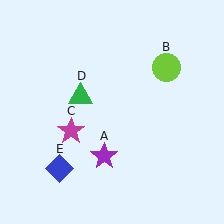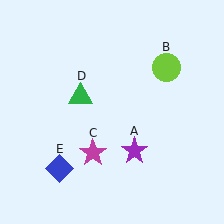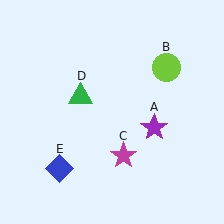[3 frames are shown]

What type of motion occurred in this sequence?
The purple star (object A), magenta star (object C) rotated counterclockwise around the center of the scene.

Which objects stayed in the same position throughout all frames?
Lime circle (object B) and green triangle (object D) and blue diamond (object E) remained stationary.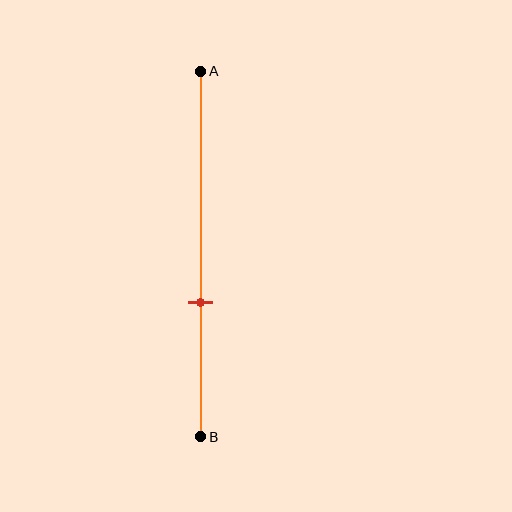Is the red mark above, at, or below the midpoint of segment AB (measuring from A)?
The red mark is below the midpoint of segment AB.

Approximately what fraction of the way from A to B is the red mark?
The red mark is approximately 65% of the way from A to B.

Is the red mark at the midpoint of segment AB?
No, the mark is at about 65% from A, not at the 50% midpoint.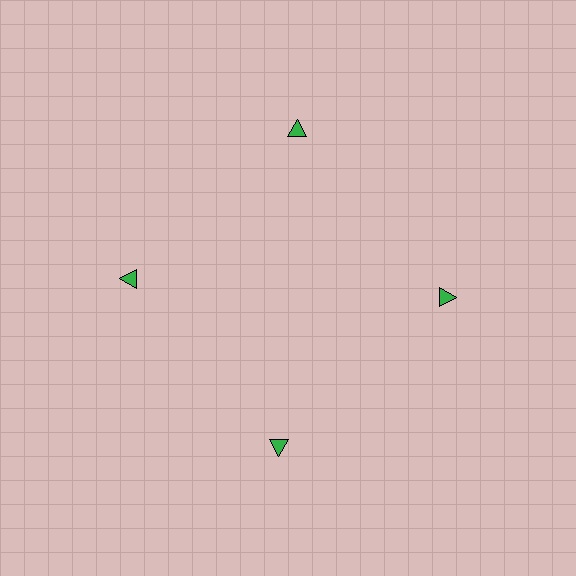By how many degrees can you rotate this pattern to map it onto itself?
The pattern maps onto itself every 90 degrees of rotation.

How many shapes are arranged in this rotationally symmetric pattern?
There are 4 shapes, arranged in 4 groups of 1.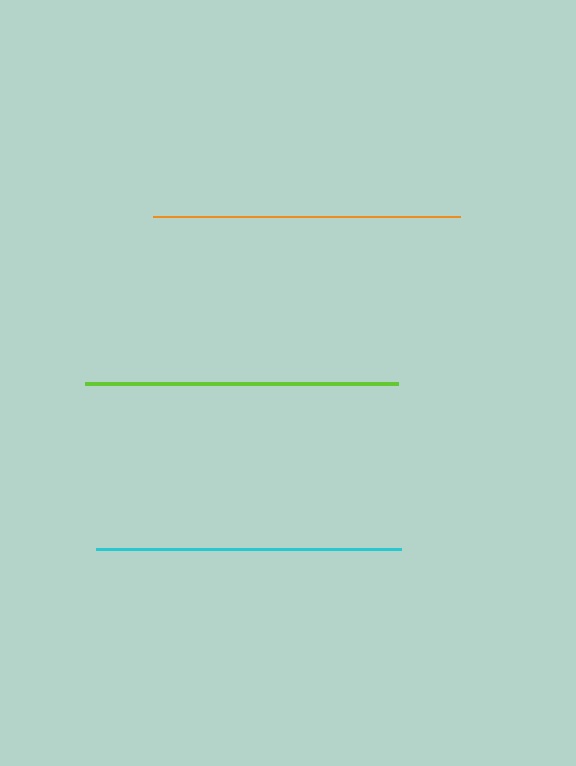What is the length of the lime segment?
The lime segment is approximately 313 pixels long.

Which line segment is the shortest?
The cyan line is the shortest at approximately 305 pixels.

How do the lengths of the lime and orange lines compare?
The lime and orange lines are approximately the same length.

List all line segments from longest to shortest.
From longest to shortest: lime, orange, cyan.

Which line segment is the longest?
The lime line is the longest at approximately 313 pixels.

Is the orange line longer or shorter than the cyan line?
The orange line is longer than the cyan line.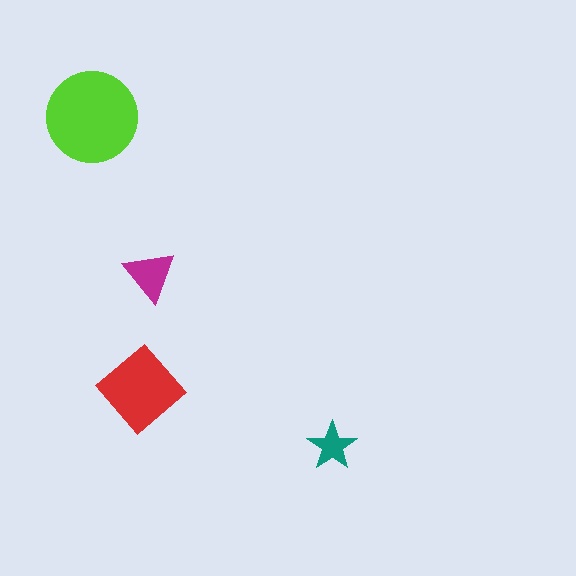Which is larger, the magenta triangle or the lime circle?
The lime circle.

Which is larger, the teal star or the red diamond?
The red diamond.